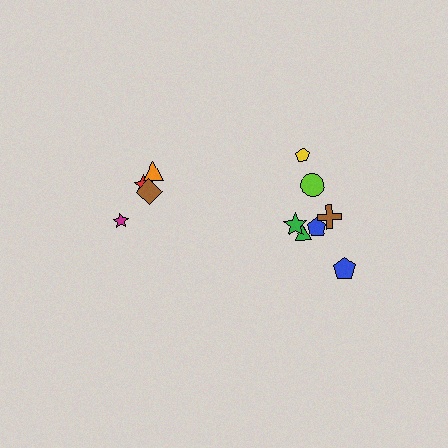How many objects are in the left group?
There are 4 objects.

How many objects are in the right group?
There are 7 objects.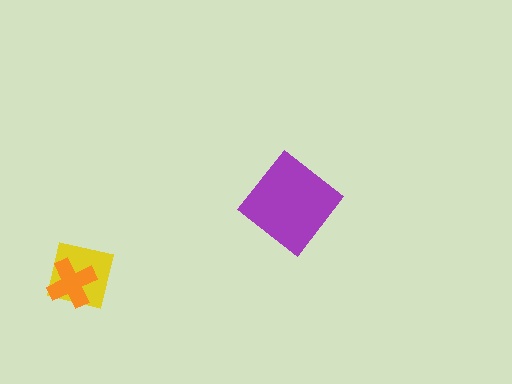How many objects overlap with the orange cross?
1 object overlaps with the orange cross.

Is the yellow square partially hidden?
Yes, it is partially covered by another shape.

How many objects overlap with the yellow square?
1 object overlaps with the yellow square.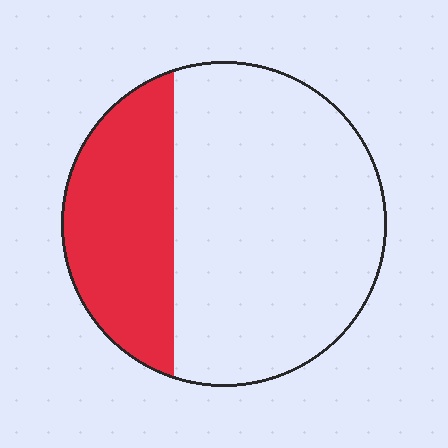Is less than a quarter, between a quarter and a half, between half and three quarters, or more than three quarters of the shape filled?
Between a quarter and a half.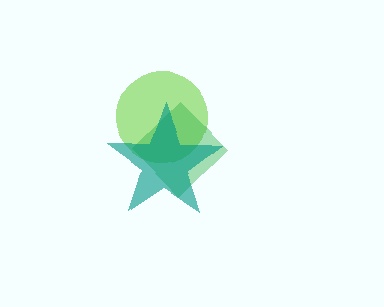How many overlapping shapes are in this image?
There are 3 overlapping shapes in the image.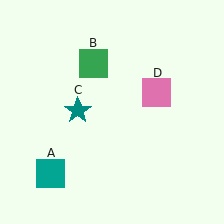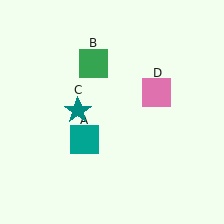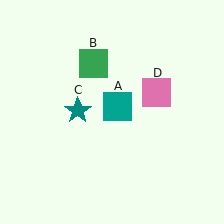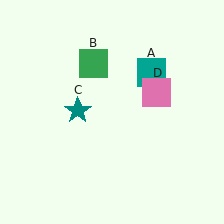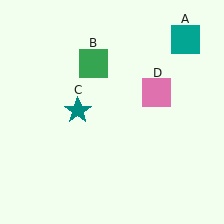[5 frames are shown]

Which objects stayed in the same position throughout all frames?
Green square (object B) and teal star (object C) and pink square (object D) remained stationary.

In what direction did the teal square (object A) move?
The teal square (object A) moved up and to the right.